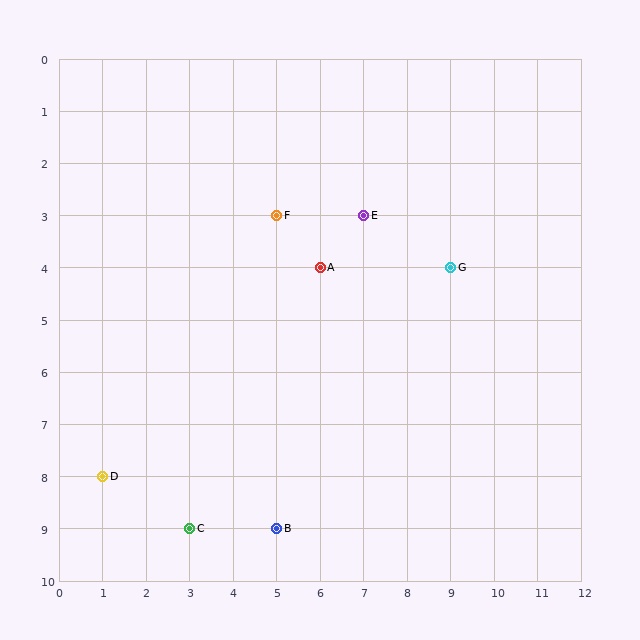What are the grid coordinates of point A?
Point A is at grid coordinates (6, 4).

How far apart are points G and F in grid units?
Points G and F are 4 columns and 1 row apart (about 4.1 grid units diagonally).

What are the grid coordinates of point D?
Point D is at grid coordinates (1, 8).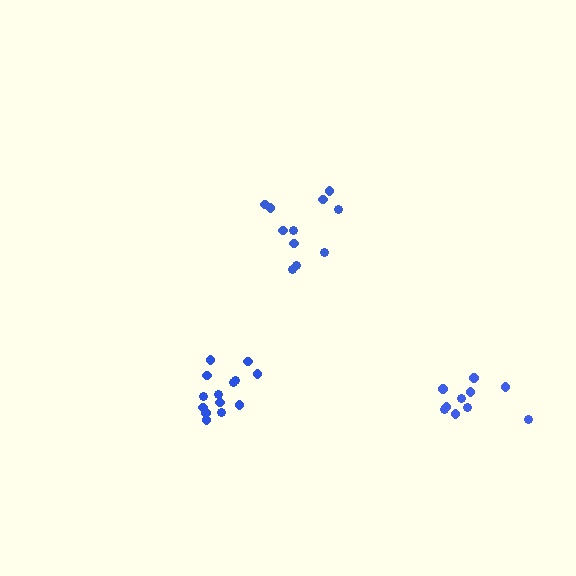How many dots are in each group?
Group 1: 10 dots, Group 2: 11 dots, Group 3: 14 dots (35 total).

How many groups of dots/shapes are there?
There are 3 groups.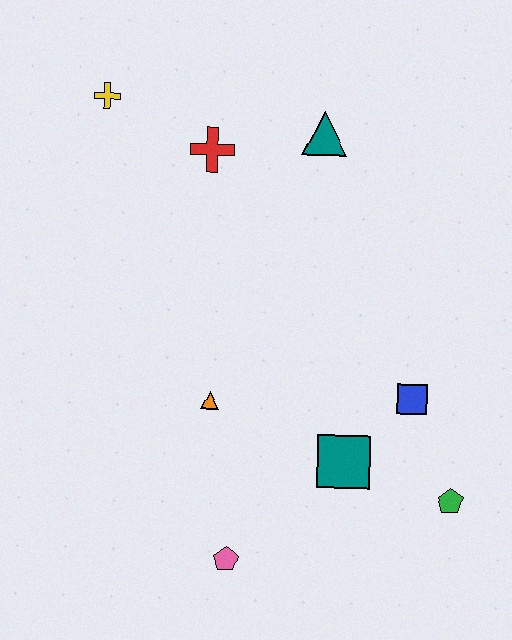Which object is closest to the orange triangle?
The teal square is closest to the orange triangle.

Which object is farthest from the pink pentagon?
The yellow cross is farthest from the pink pentagon.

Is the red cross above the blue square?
Yes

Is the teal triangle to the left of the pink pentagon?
No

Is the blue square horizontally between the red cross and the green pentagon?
Yes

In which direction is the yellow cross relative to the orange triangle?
The yellow cross is above the orange triangle.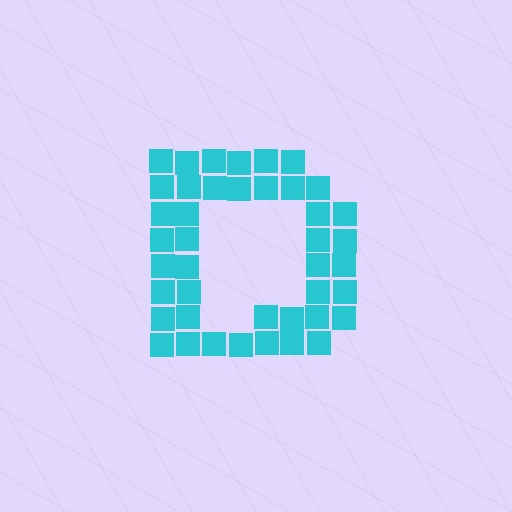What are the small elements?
The small elements are squares.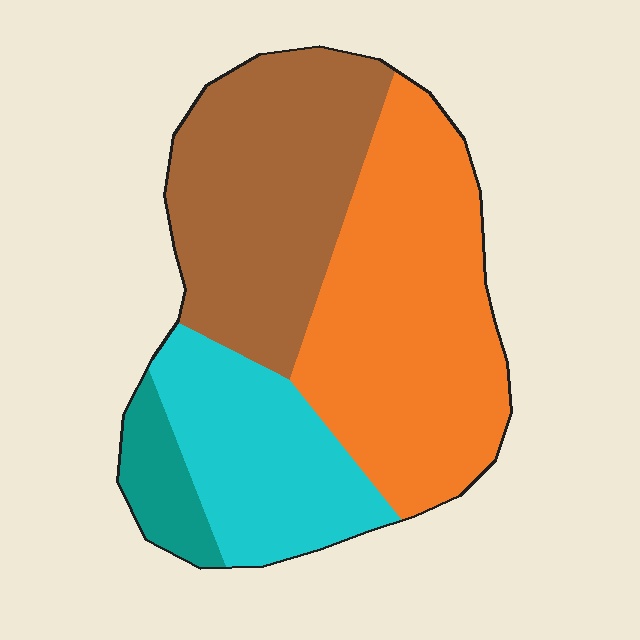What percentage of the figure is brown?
Brown covers roughly 30% of the figure.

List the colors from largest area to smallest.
From largest to smallest: orange, brown, cyan, teal.